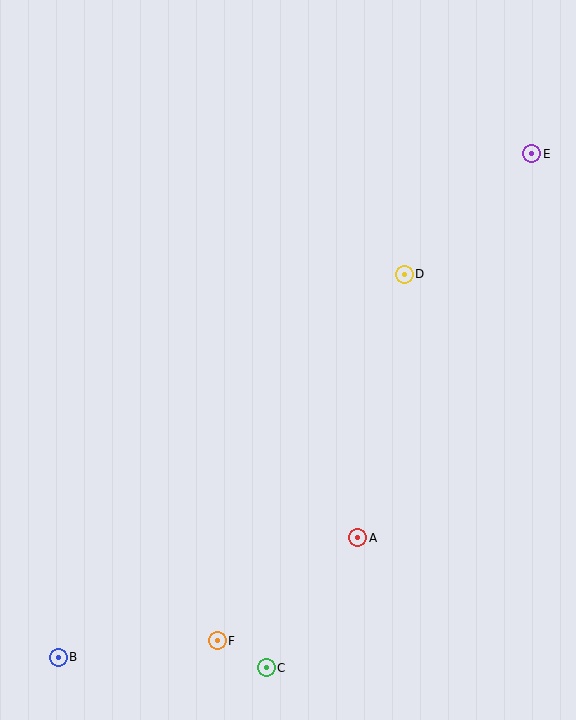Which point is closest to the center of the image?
Point D at (404, 274) is closest to the center.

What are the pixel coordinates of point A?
Point A is at (358, 538).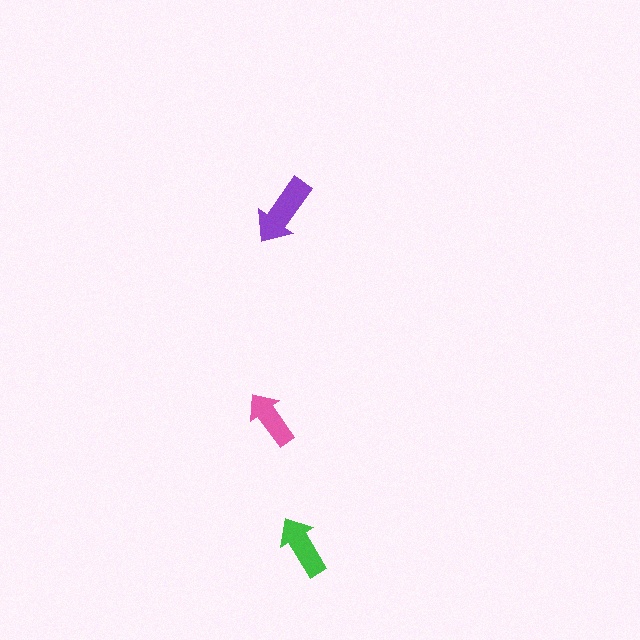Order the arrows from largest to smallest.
the purple one, the green one, the pink one.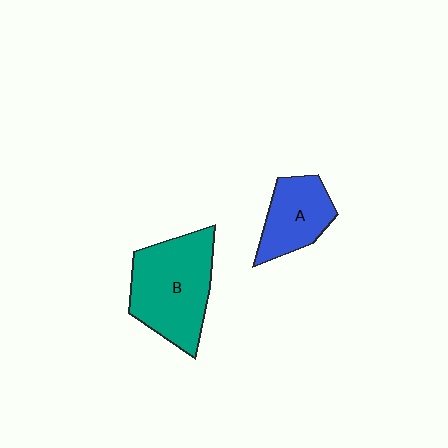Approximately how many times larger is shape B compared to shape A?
Approximately 1.7 times.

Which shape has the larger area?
Shape B (teal).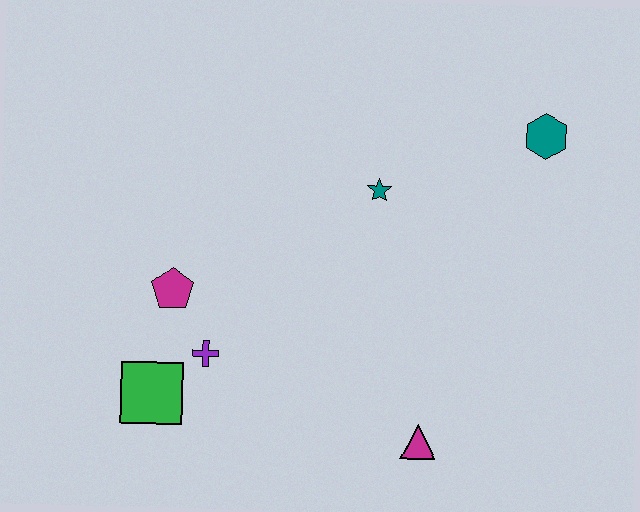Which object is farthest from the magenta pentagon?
The teal hexagon is farthest from the magenta pentagon.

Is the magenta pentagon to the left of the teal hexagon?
Yes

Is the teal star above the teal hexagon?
No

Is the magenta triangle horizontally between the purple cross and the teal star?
No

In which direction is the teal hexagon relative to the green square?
The teal hexagon is to the right of the green square.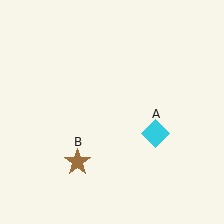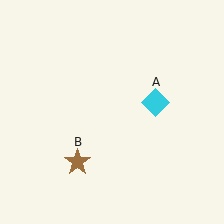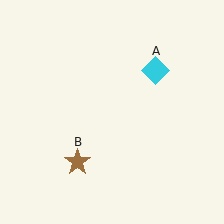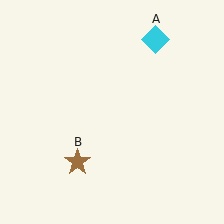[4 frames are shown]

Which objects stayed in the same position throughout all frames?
Brown star (object B) remained stationary.